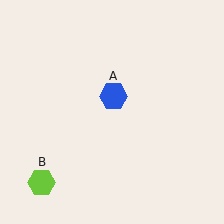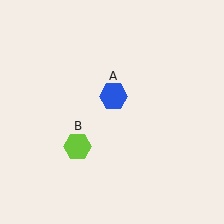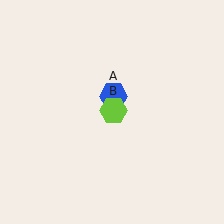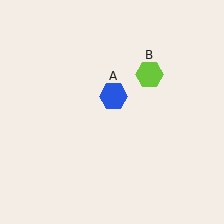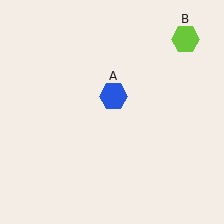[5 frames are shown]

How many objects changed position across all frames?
1 object changed position: lime hexagon (object B).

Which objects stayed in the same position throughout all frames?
Blue hexagon (object A) remained stationary.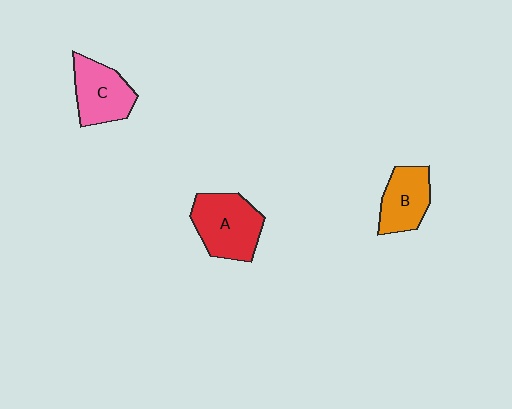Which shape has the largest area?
Shape A (red).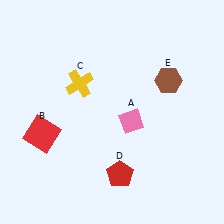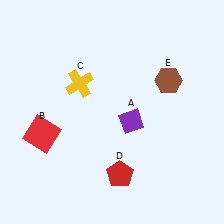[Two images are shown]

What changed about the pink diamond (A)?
In Image 1, A is pink. In Image 2, it changed to purple.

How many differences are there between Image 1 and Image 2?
There is 1 difference between the two images.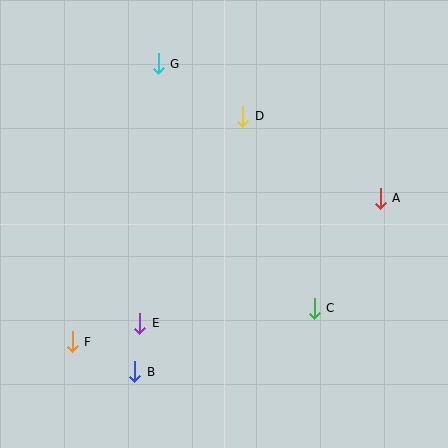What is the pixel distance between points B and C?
The distance between B and C is 190 pixels.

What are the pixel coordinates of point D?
Point D is at (243, 116).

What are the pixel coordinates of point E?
Point E is at (140, 323).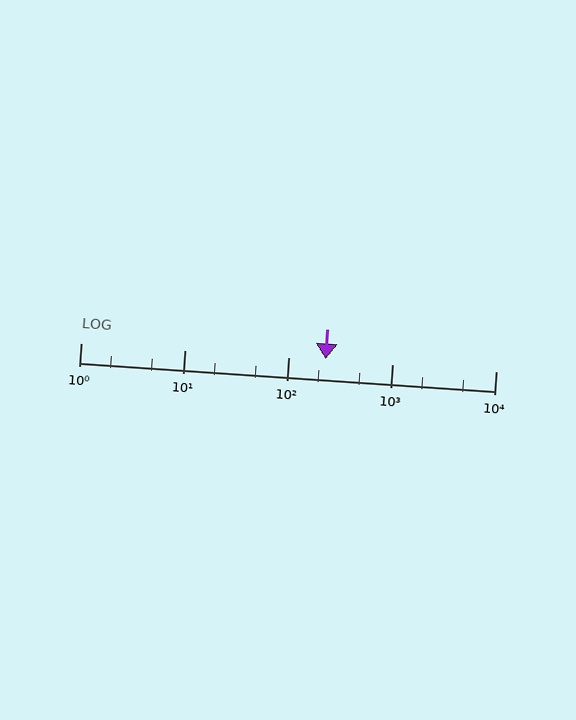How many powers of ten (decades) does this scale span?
The scale spans 4 decades, from 1 to 10000.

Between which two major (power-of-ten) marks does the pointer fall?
The pointer is between 100 and 1000.